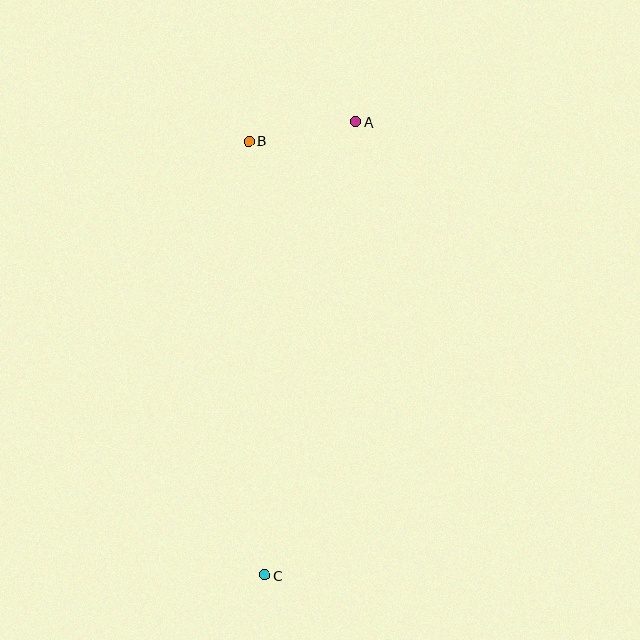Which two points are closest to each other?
Points A and B are closest to each other.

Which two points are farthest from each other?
Points A and C are farthest from each other.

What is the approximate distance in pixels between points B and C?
The distance between B and C is approximately 435 pixels.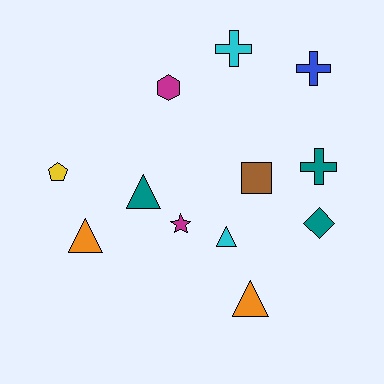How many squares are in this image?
There is 1 square.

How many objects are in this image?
There are 12 objects.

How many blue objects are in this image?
There is 1 blue object.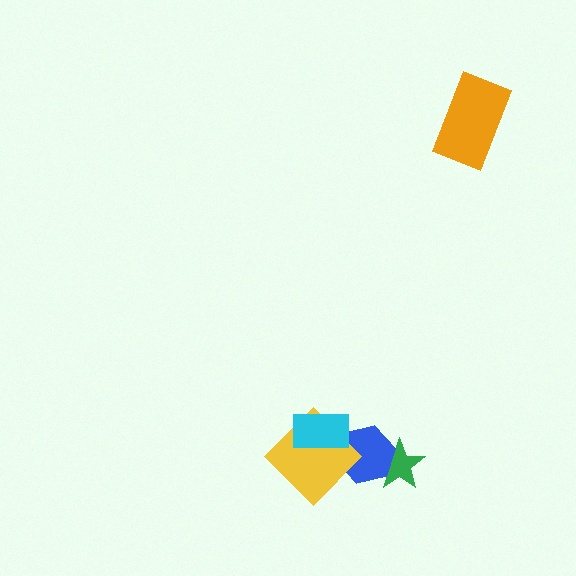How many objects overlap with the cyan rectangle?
2 objects overlap with the cyan rectangle.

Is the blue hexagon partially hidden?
Yes, it is partially covered by another shape.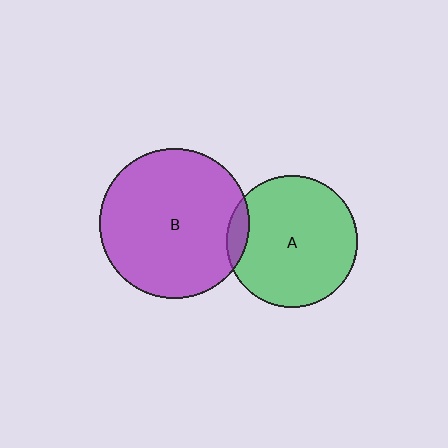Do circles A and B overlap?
Yes.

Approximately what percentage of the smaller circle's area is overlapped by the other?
Approximately 10%.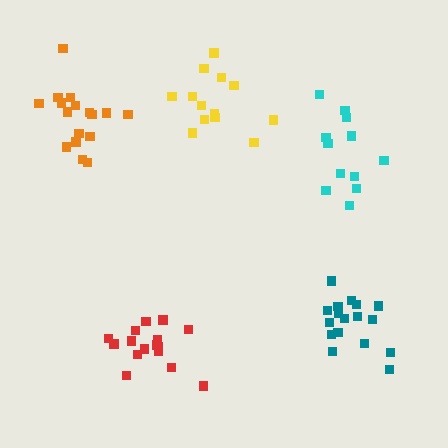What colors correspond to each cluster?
The clusters are colored: red, orange, teal, yellow, cyan.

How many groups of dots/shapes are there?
There are 5 groups.